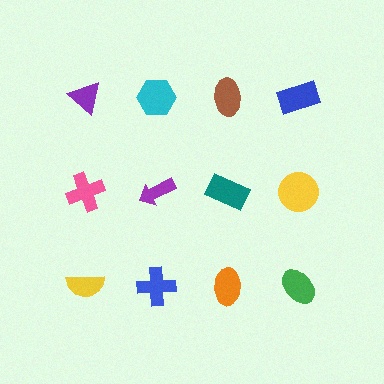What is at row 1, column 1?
A purple triangle.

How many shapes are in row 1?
4 shapes.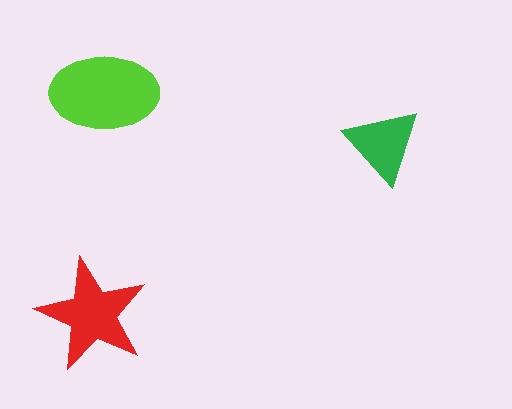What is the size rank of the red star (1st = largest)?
2nd.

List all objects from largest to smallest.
The lime ellipse, the red star, the green triangle.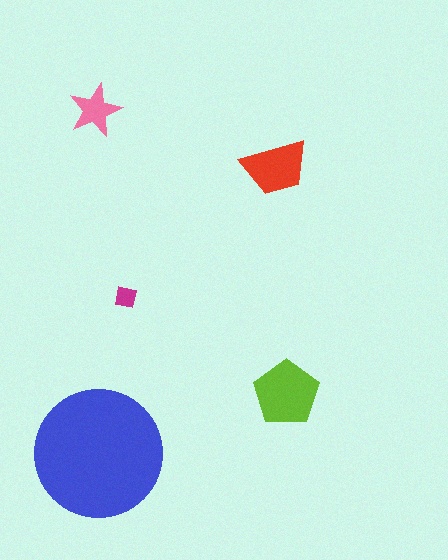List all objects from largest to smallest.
The blue circle, the lime pentagon, the red trapezoid, the pink star, the magenta square.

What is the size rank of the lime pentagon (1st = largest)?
2nd.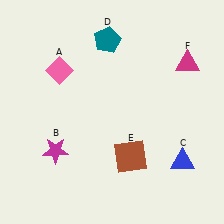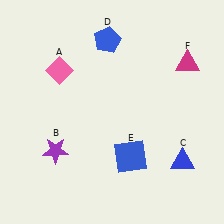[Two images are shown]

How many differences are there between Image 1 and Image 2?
There are 3 differences between the two images.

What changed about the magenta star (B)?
In Image 1, B is magenta. In Image 2, it changed to purple.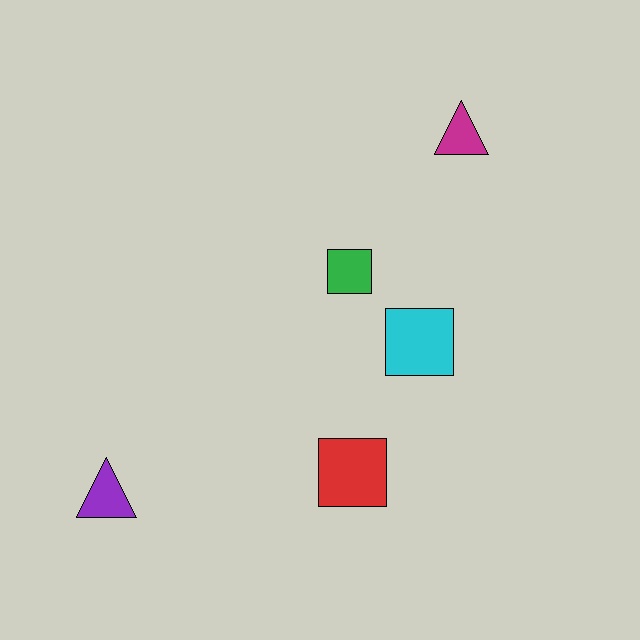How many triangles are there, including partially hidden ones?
There are 2 triangles.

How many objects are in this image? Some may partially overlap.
There are 5 objects.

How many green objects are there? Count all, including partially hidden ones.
There is 1 green object.